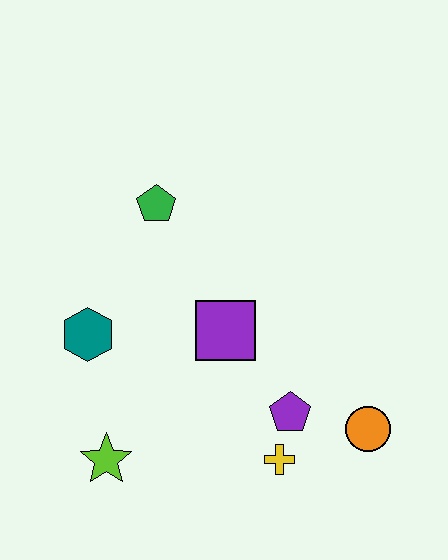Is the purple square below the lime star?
No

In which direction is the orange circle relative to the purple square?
The orange circle is to the right of the purple square.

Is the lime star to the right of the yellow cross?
No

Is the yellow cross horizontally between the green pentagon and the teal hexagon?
No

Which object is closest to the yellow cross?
The purple pentagon is closest to the yellow cross.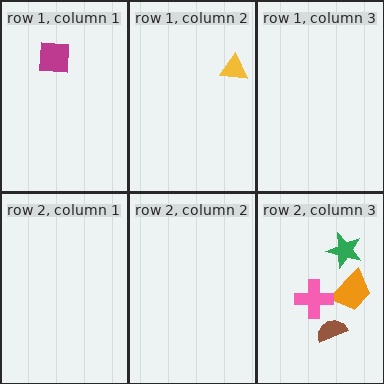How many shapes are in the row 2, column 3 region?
4.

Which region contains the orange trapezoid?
The row 2, column 3 region.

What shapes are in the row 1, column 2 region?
The yellow triangle.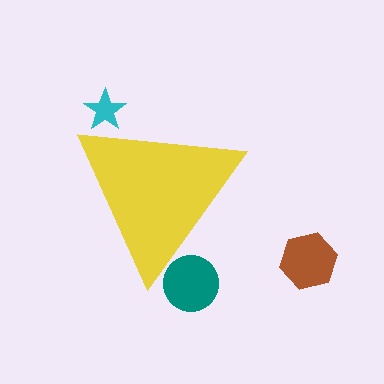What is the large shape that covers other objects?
A yellow triangle.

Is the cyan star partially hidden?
Yes, the cyan star is partially hidden behind the yellow triangle.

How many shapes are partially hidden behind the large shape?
2 shapes are partially hidden.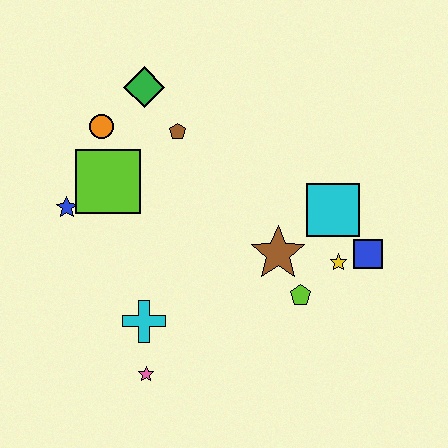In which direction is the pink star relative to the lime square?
The pink star is below the lime square.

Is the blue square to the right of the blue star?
Yes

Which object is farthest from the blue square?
The blue star is farthest from the blue square.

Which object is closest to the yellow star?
The blue square is closest to the yellow star.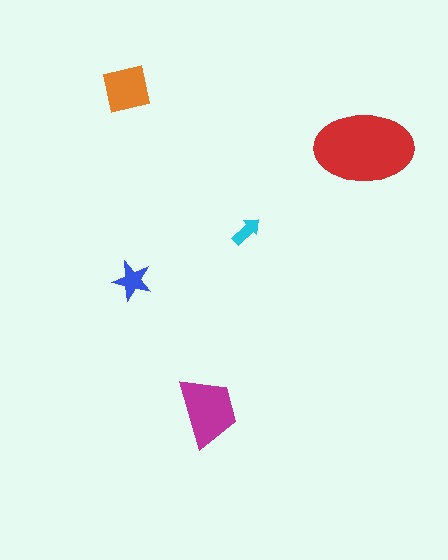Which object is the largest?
The red ellipse.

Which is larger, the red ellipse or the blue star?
The red ellipse.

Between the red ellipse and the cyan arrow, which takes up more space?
The red ellipse.